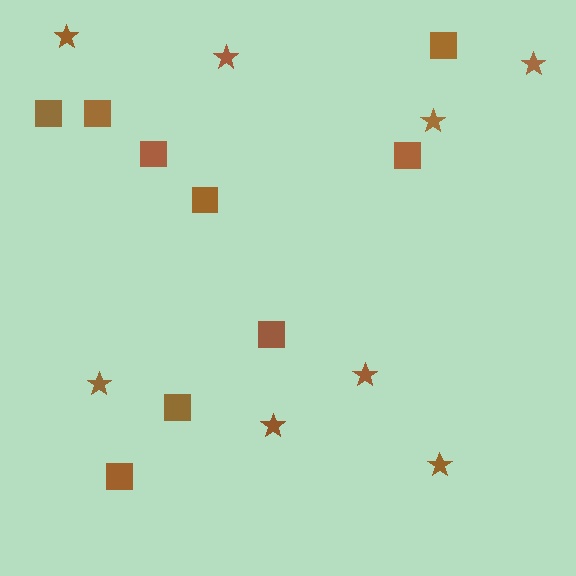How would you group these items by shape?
There are 2 groups: one group of squares (9) and one group of stars (8).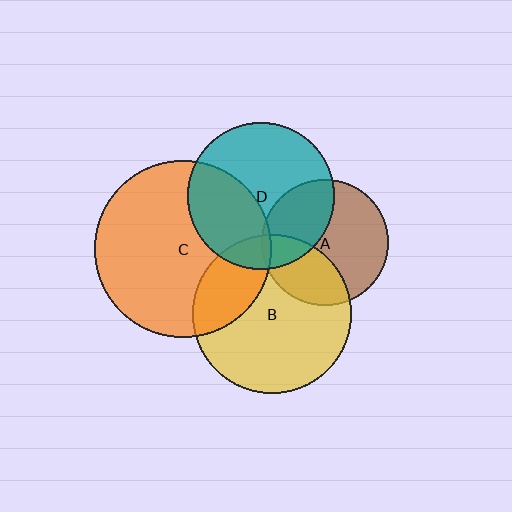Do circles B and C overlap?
Yes.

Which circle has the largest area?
Circle C (orange).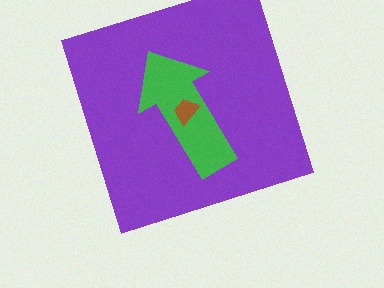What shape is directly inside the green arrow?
The brown trapezoid.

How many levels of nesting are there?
3.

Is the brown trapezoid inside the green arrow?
Yes.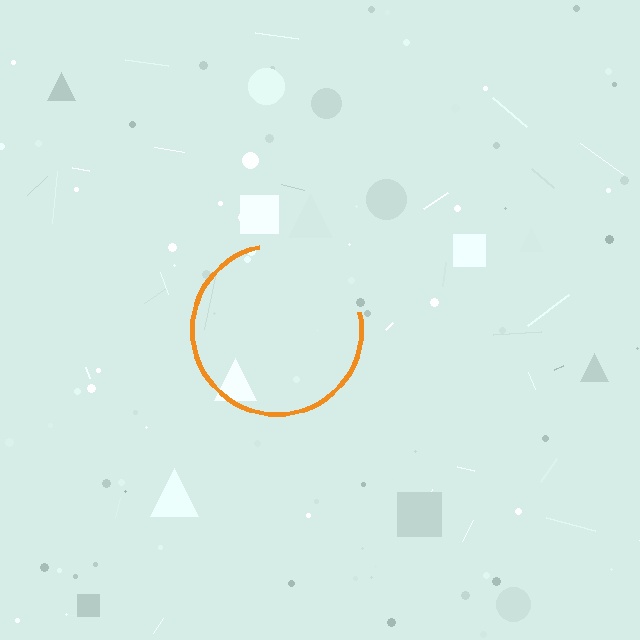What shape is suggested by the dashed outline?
The dashed outline suggests a circle.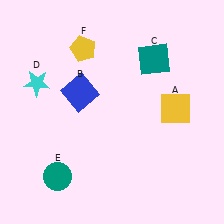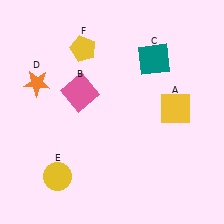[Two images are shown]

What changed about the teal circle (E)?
In Image 1, E is teal. In Image 2, it changed to yellow.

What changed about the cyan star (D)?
In Image 1, D is cyan. In Image 2, it changed to orange.